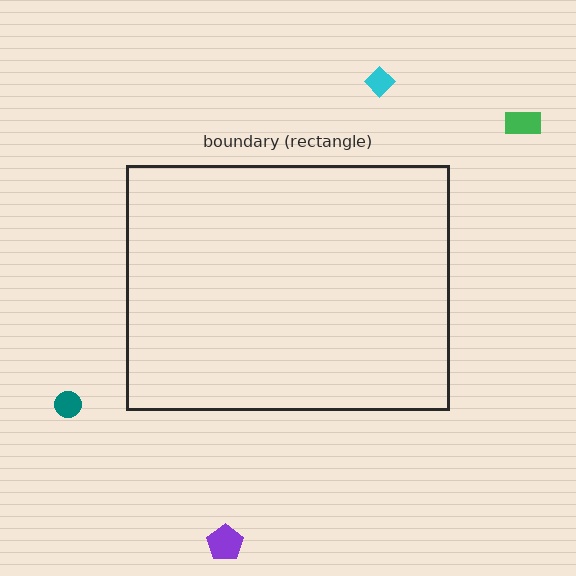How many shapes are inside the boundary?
0 inside, 4 outside.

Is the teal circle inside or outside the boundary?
Outside.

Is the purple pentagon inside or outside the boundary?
Outside.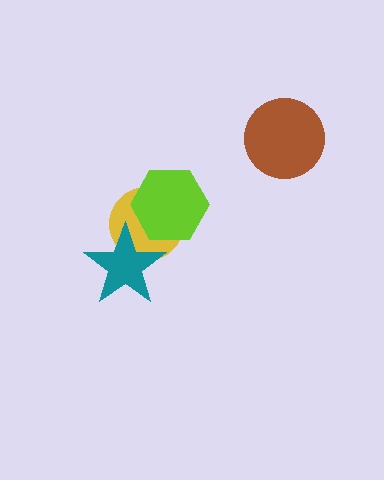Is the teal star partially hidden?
No, no other shape covers it.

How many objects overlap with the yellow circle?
2 objects overlap with the yellow circle.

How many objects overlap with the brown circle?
0 objects overlap with the brown circle.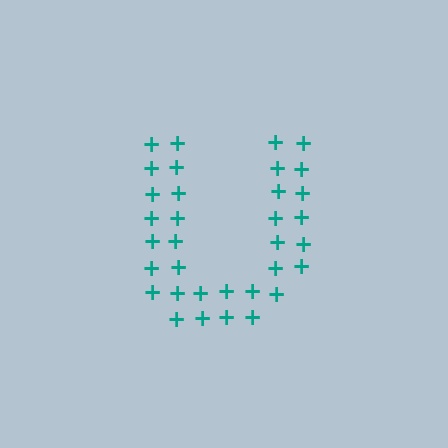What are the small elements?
The small elements are plus signs.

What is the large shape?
The large shape is the letter U.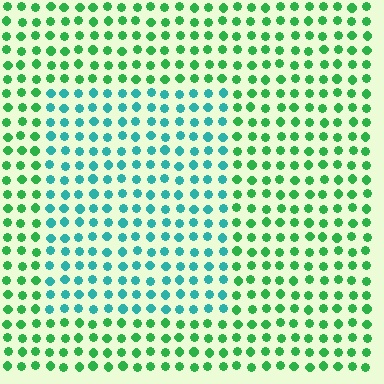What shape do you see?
I see a rectangle.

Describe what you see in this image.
The image is filled with small green elements in a uniform arrangement. A rectangle-shaped region is visible where the elements are tinted to a slightly different hue, forming a subtle color boundary.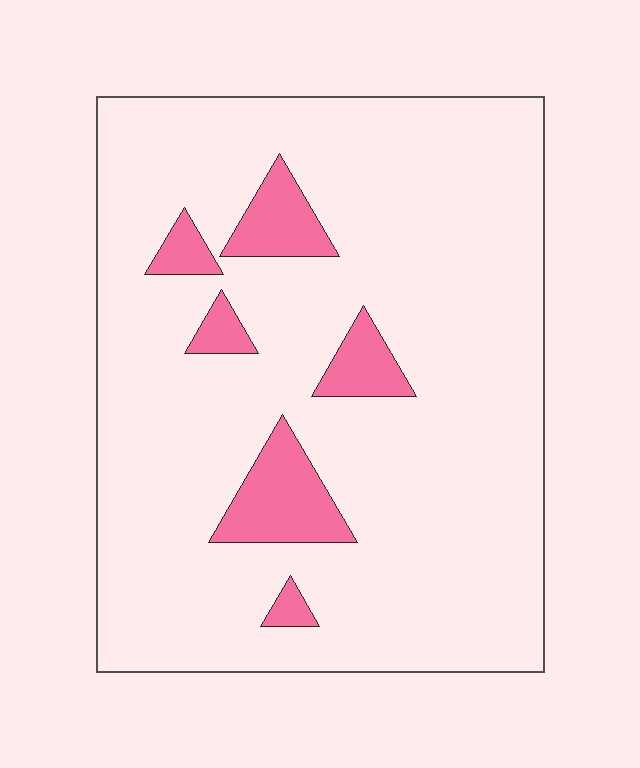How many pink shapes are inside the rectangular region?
6.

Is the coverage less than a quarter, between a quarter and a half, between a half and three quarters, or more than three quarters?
Less than a quarter.